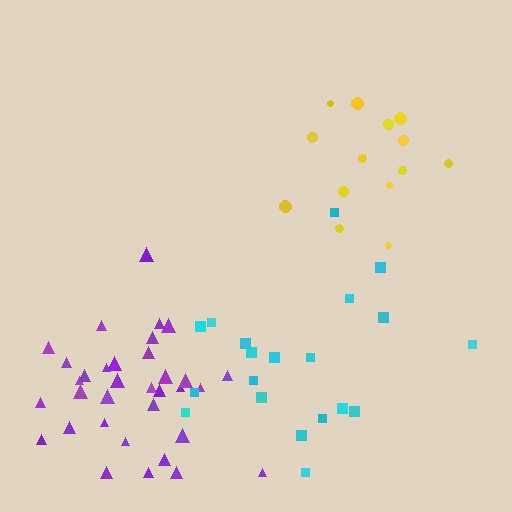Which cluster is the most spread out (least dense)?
Cyan.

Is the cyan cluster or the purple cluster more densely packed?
Purple.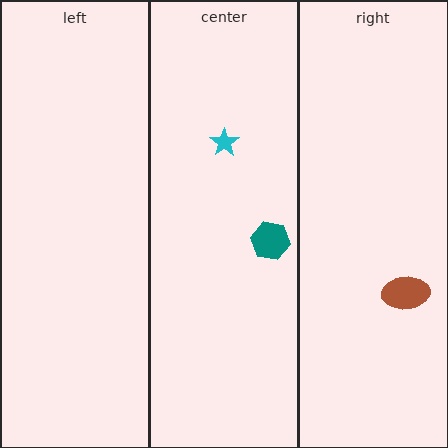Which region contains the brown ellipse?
The right region.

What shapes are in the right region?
The brown ellipse.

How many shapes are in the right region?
1.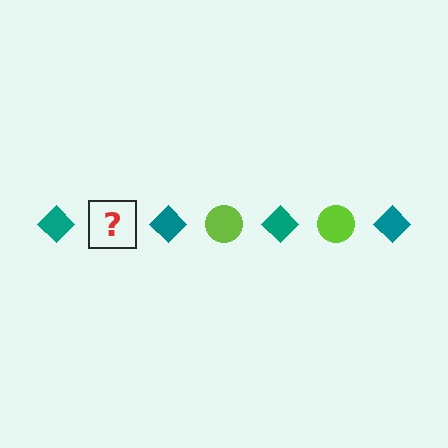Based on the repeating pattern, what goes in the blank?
The blank should be a lime circle.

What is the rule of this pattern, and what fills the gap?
The rule is that the pattern alternates between teal diamond and lime circle. The gap should be filled with a lime circle.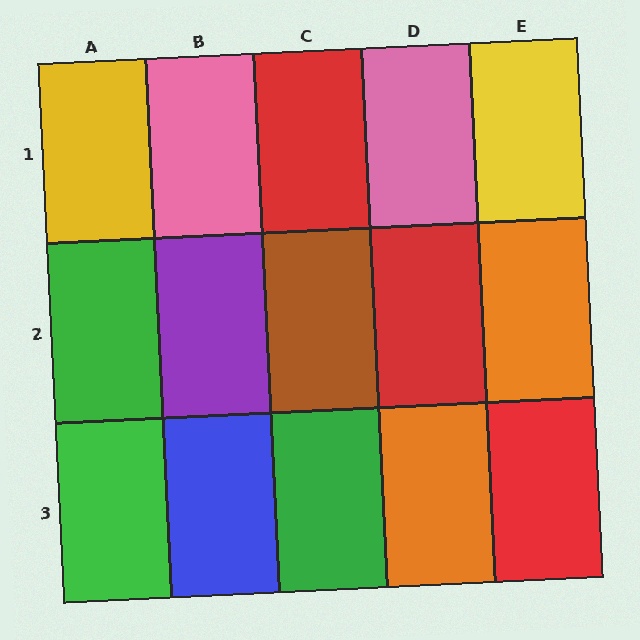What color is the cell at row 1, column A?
Yellow.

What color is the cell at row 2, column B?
Purple.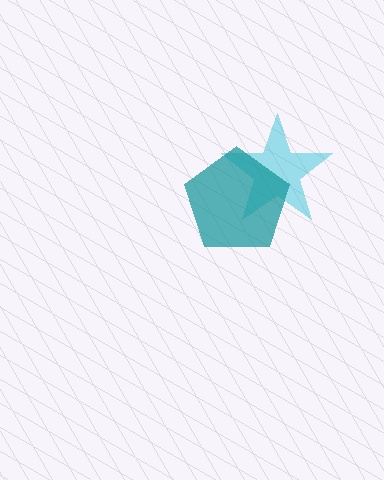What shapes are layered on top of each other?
The layered shapes are: a cyan star, a teal pentagon.